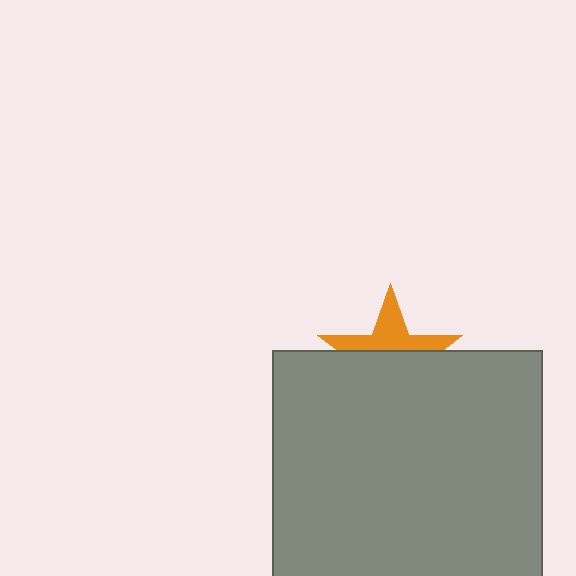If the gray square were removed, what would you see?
You would see the complete orange star.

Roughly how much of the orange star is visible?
A small part of it is visible (roughly 40%).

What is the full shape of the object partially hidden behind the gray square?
The partially hidden object is an orange star.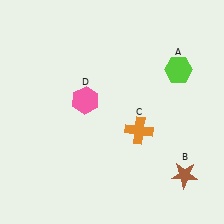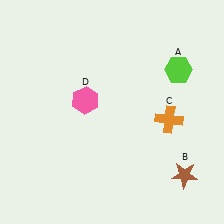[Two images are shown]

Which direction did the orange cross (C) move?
The orange cross (C) moved right.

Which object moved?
The orange cross (C) moved right.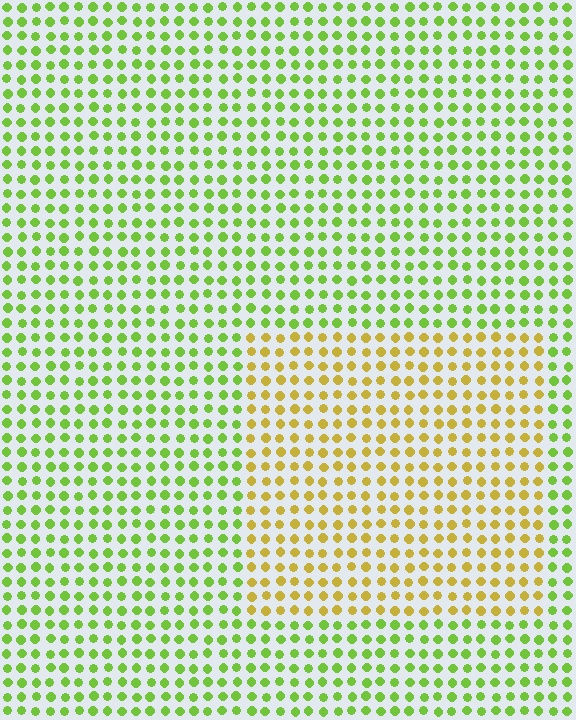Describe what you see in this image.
The image is filled with small lime elements in a uniform arrangement. A rectangle-shaped region is visible where the elements are tinted to a slightly different hue, forming a subtle color boundary.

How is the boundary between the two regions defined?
The boundary is defined purely by a slight shift in hue (about 45 degrees). Spacing, size, and orientation are identical on both sides.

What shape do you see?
I see a rectangle.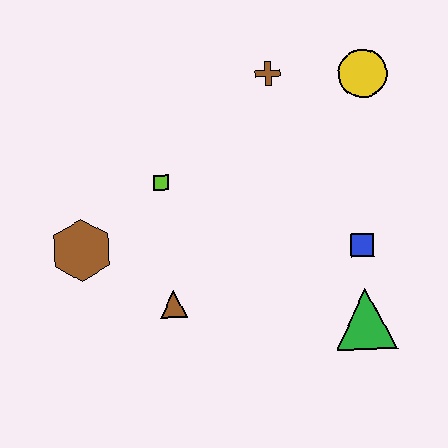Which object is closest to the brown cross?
The yellow circle is closest to the brown cross.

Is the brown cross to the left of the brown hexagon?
No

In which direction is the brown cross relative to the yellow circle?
The brown cross is to the left of the yellow circle.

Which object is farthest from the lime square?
The green triangle is farthest from the lime square.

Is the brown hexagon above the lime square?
No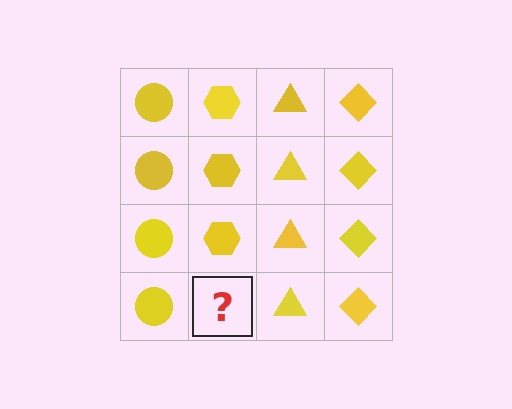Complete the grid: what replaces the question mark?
The question mark should be replaced with a yellow hexagon.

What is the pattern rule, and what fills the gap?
The rule is that each column has a consistent shape. The gap should be filled with a yellow hexagon.